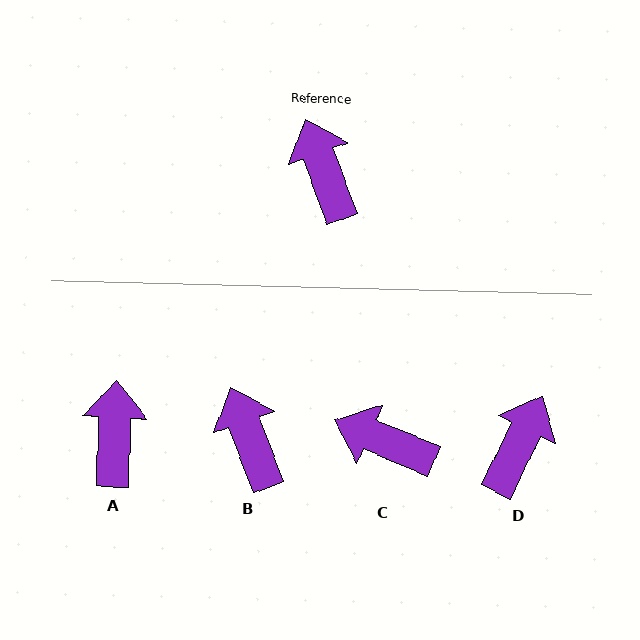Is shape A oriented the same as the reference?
No, it is off by about 23 degrees.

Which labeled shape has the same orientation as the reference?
B.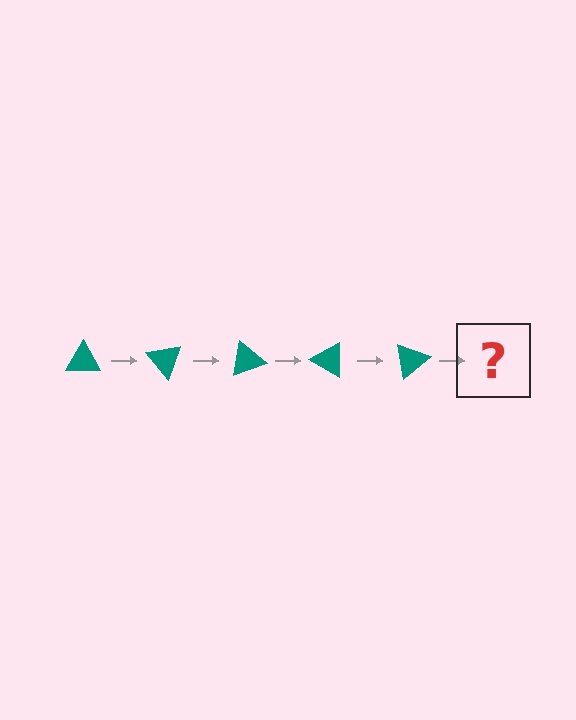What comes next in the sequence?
The next element should be a teal triangle rotated 250 degrees.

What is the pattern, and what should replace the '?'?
The pattern is that the triangle rotates 50 degrees each step. The '?' should be a teal triangle rotated 250 degrees.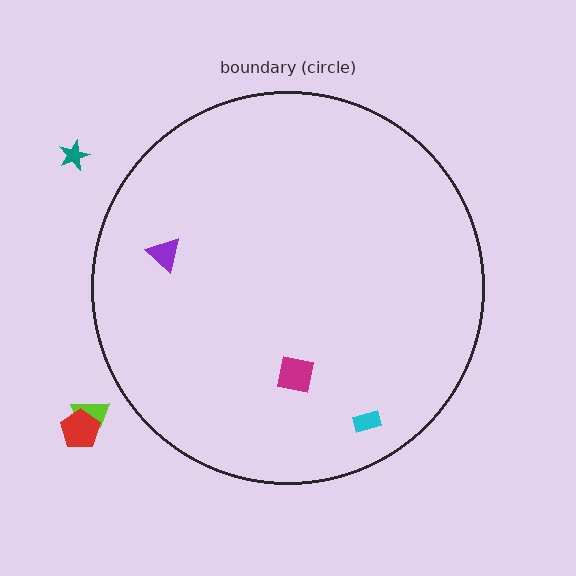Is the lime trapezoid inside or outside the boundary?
Outside.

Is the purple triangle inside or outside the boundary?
Inside.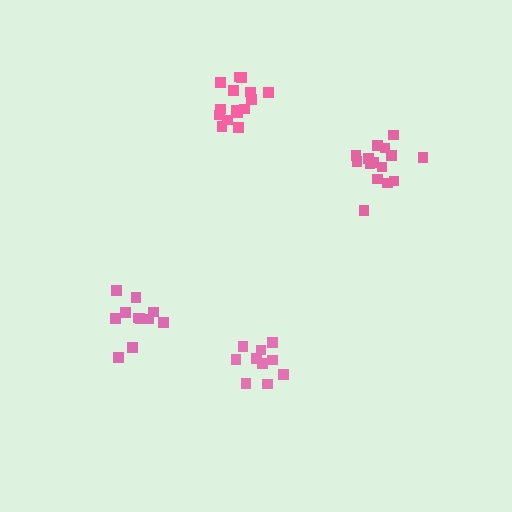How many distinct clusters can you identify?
There are 4 distinct clusters.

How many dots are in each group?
Group 1: 10 dots, Group 2: 15 dots, Group 3: 11 dots, Group 4: 15 dots (51 total).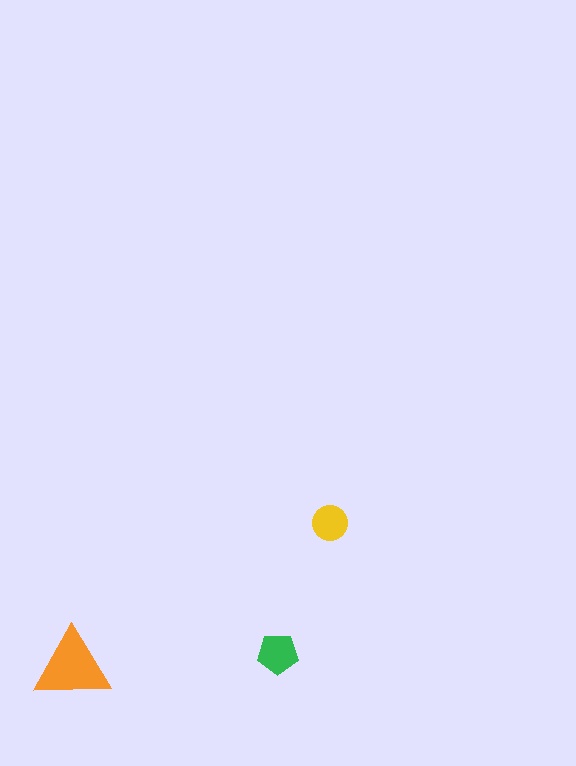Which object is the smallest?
The yellow circle.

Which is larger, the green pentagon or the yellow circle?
The green pentagon.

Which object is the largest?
The orange triangle.